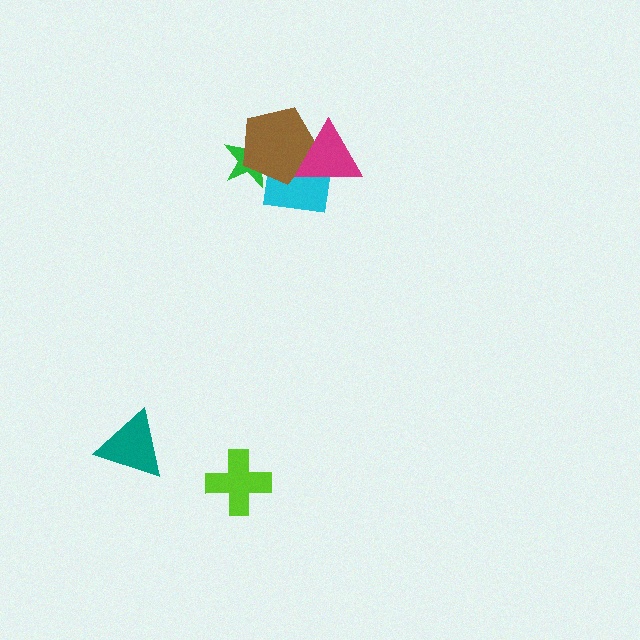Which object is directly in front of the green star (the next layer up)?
The cyan square is directly in front of the green star.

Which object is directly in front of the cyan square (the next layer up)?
The brown pentagon is directly in front of the cyan square.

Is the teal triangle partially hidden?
No, no other shape covers it.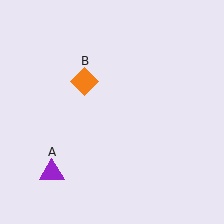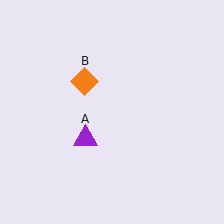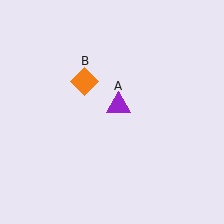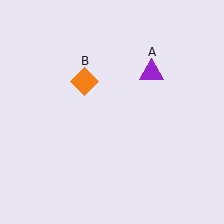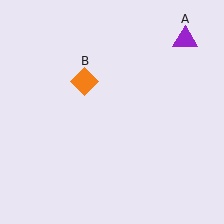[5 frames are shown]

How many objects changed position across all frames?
1 object changed position: purple triangle (object A).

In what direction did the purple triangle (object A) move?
The purple triangle (object A) moved up and to the right.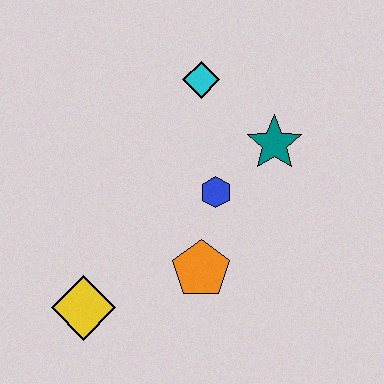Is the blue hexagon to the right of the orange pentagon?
Yes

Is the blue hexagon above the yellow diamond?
Yes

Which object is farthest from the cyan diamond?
The yellow diamond is farthest from the cyan diamond.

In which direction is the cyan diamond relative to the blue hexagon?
The cyan diamond is above the blue hexagon.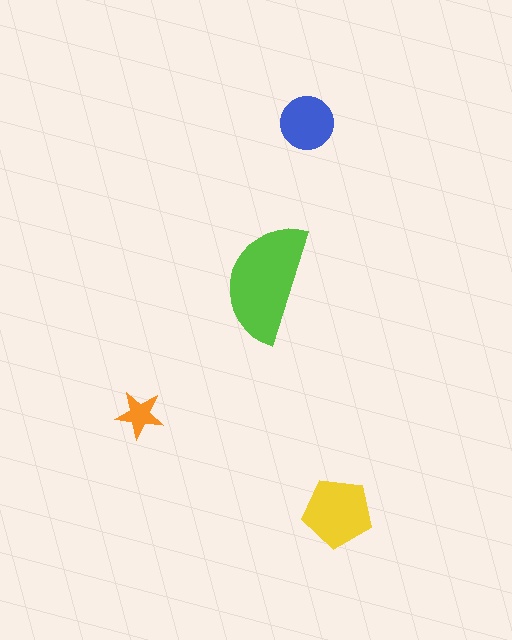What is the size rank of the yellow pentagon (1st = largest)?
2nd.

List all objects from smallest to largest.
The orange star, the blue circle, the yellow pentagon, the lime semicircle.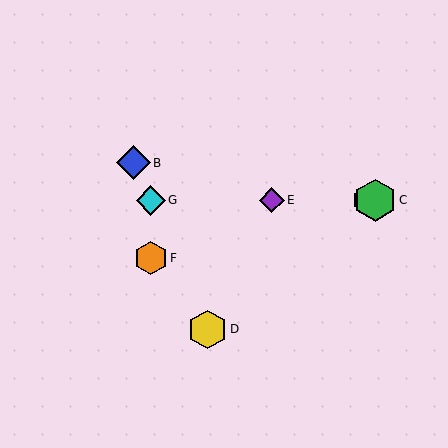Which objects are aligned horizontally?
Objects A, C, E, G are aligned horizontally.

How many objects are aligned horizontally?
4 objects (A, C, E, G) are aligned horizontally.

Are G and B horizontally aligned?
No, G is at y≈200 and B is at y≈163.